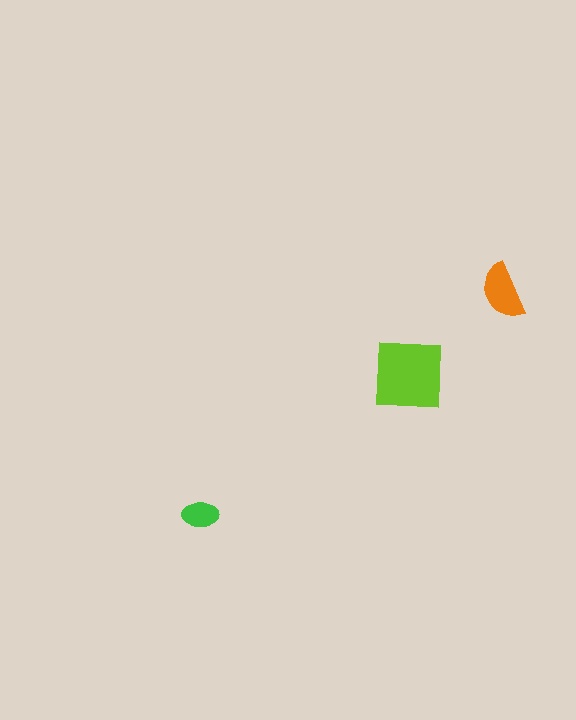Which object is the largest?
The lime square.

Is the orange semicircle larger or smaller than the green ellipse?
Larger.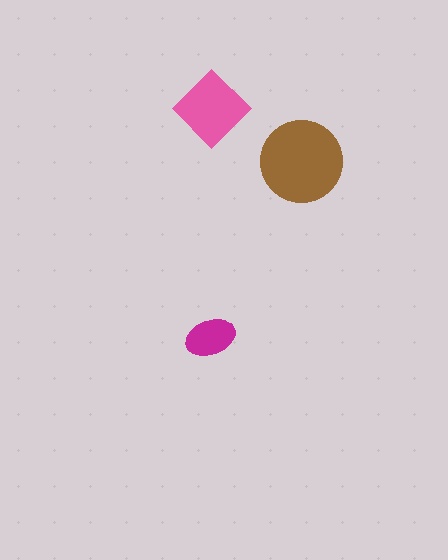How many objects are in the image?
There are 3 objects in the image.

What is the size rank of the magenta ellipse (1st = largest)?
3rd.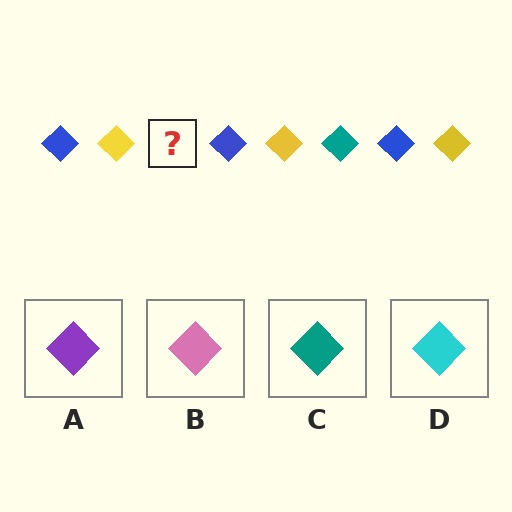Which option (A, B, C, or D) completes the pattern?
C.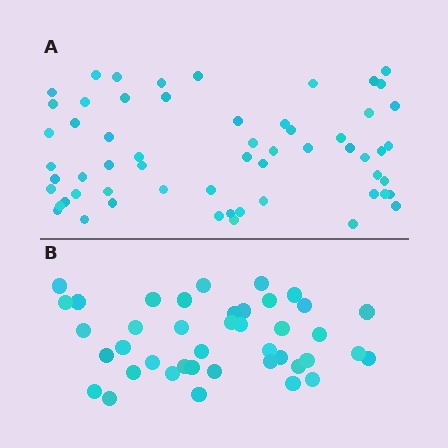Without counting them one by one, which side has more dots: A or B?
Region A (the top region) has more dots.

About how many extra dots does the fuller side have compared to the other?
Region A has approximately 20 more dots than region B.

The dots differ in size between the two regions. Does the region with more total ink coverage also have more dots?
No. Region B has more total ink coverage because its dots are larger, but region A actually contains more individual dots. Total area can be misleading — the number of items is what matters here.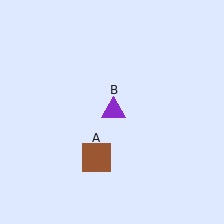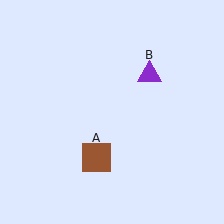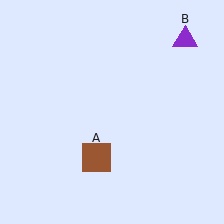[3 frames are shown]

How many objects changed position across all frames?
1 object changed position: purple triangle (object B).